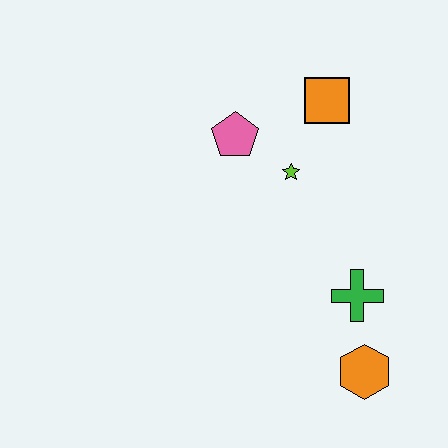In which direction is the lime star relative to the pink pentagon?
The lime star is to the right of the pink pentagon.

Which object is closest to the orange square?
The lime star is closest to the orange square.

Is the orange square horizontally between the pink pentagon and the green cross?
Yes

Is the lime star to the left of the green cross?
Yes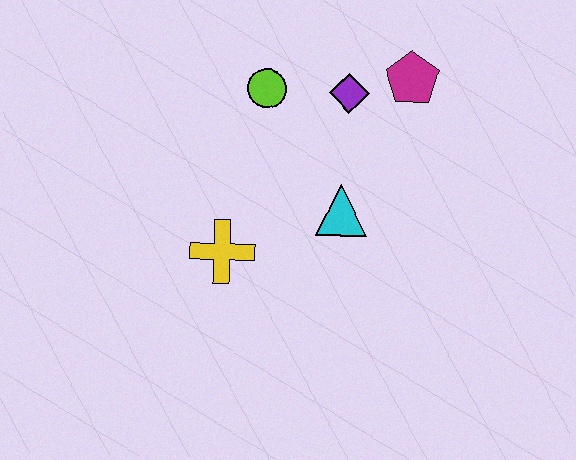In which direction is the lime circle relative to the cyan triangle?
The lime circle is above the cyan triangle.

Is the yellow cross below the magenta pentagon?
Yes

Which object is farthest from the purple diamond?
The yellow cross is farthest from the purple diamond.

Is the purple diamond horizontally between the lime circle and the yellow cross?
No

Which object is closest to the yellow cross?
The cyan triangle is closest to the yellow cross.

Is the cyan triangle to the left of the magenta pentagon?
Yes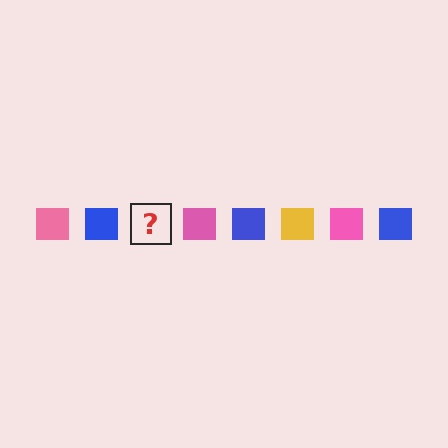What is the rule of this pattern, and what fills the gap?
The rule is that the pattern cycles through pink, blue, yellow squares. The gap should be filled with a yellow square.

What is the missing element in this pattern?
The missing element is a yellow square.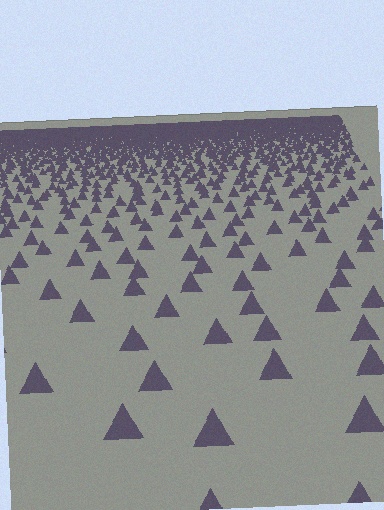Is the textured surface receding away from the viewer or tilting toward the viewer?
The surface is receding away from the viewer. Texture elements get smaller and denser toward the top.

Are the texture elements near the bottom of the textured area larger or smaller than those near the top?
Larger. Near the bottom, elements are closer to the viewer and appear at a bigger on-screen size.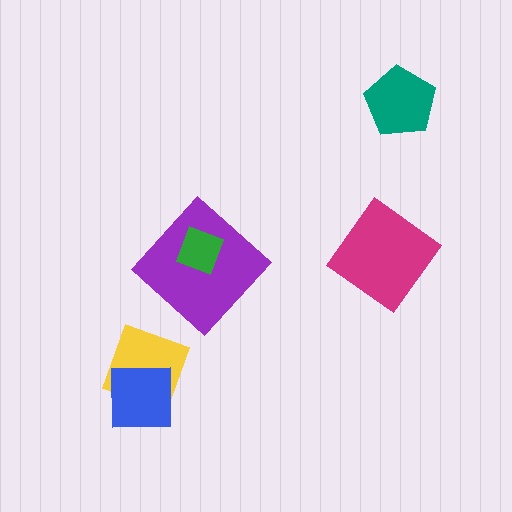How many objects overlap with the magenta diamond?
0 objects overlap with the magenta diamond.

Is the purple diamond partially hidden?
Yes, it is partially covered by another shape.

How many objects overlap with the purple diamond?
1 object overlaps with the purple diamond.